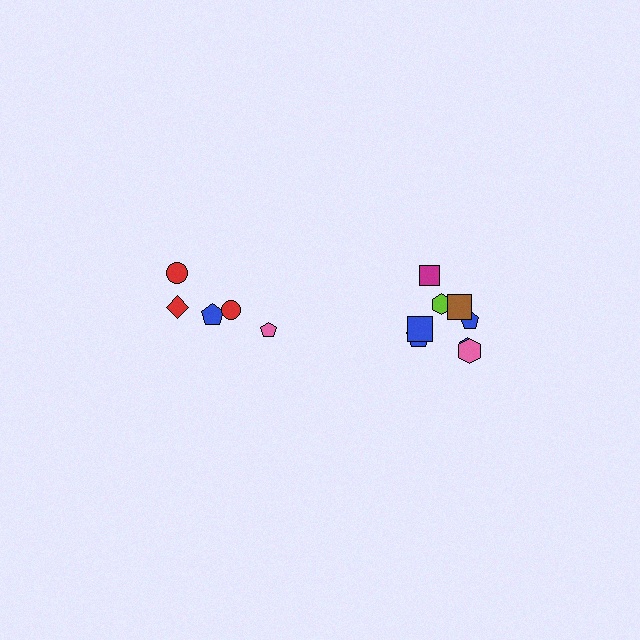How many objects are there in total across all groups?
There are 13 objects.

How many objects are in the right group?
There are 8 objects.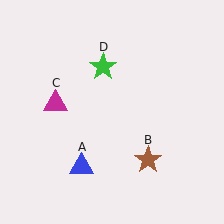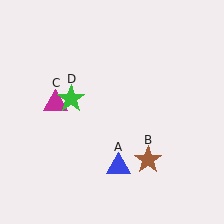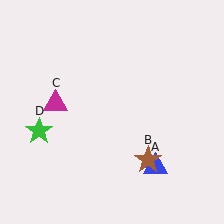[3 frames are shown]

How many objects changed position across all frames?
2 objects changed position: blue triangle (object A), green star (object D).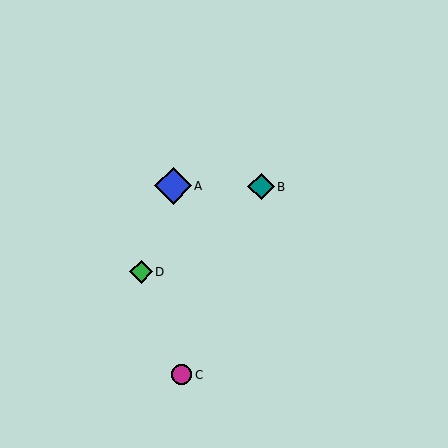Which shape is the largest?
The blue diamond (labeled A) is the largest.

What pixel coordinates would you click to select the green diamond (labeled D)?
Click at (141, 272) to select the green diamond D.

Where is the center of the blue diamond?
The center of the blue diamond is at (173, 186).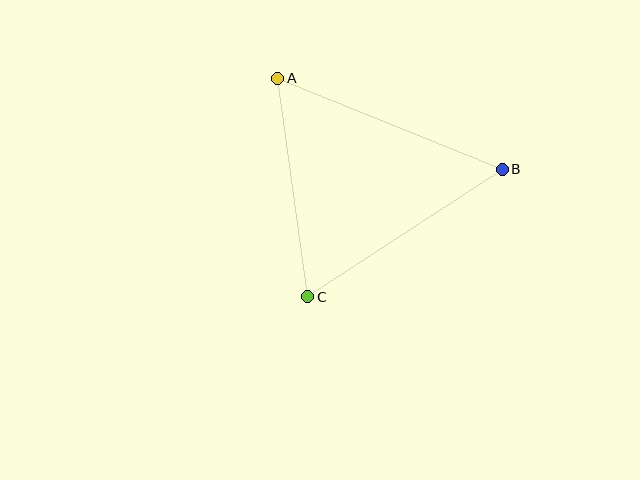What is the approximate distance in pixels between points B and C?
The distance between B and C is approximately 232 pixels.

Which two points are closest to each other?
Points A and C are closest to each other.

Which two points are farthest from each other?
Points A and B are farthest from each other.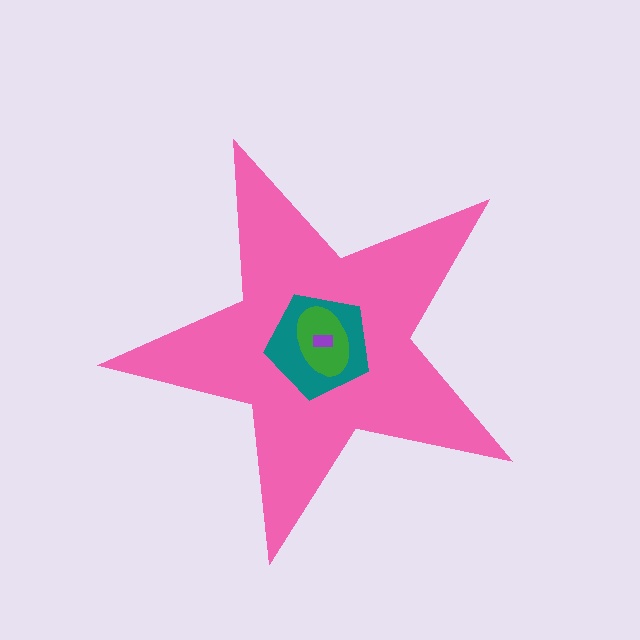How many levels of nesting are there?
4.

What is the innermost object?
The purple rectangle.